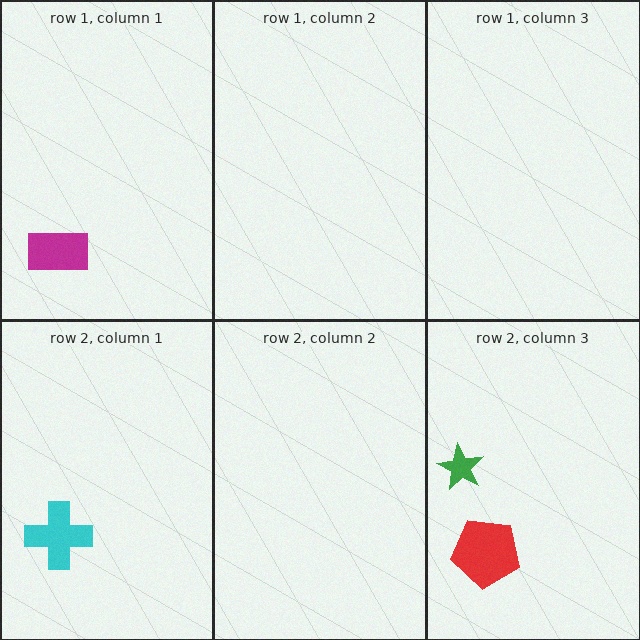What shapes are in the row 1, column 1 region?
The magenta rectangle.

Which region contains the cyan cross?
The row 2, column 1 region.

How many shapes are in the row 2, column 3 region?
2.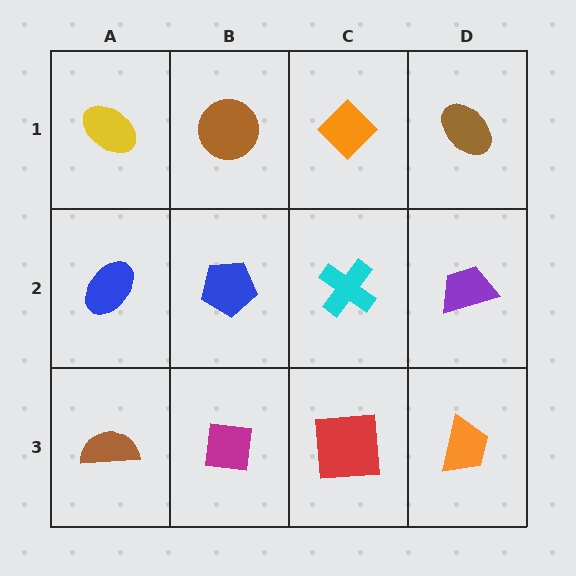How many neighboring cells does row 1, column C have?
3.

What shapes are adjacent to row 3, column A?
A blue ellipse (row 2, column A), a magenta square (row 3, column B).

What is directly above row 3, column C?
A cyan cross.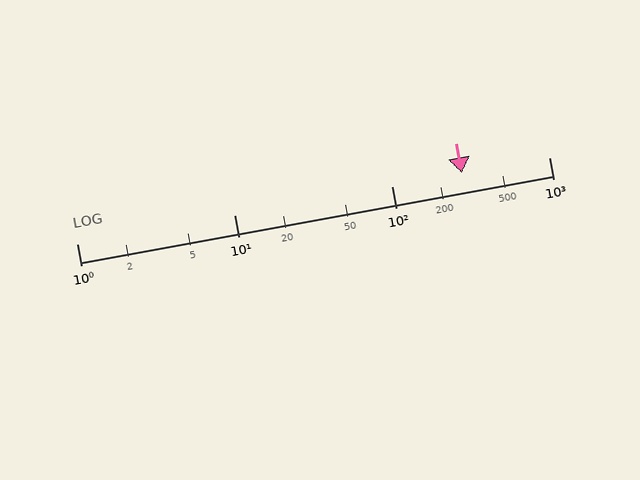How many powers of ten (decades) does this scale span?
The scale spans 3 decades, from 1 to 1000.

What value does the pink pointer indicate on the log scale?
The pointer indicates approximately 280.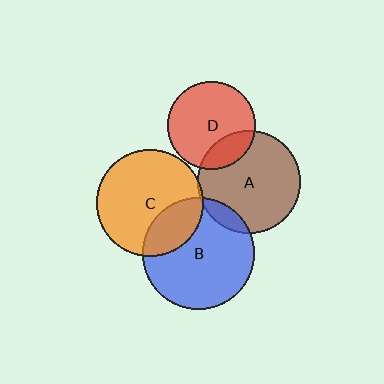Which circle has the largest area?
Circle B (blue).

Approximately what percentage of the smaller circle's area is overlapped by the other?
Approximately 25%.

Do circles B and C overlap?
Yes.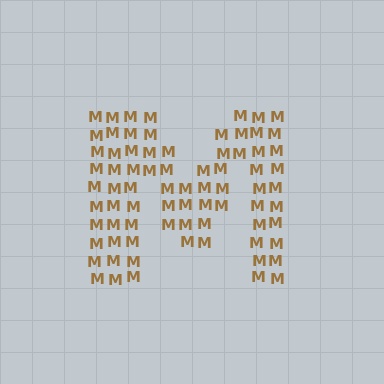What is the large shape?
The large shape is the letter M.